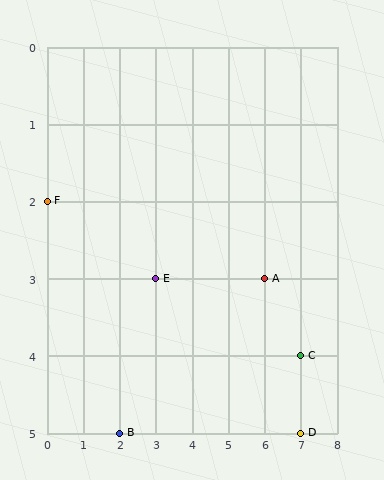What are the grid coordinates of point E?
Point E is at grid coordinates (3, 3).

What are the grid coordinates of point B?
Point B is at grid coordinates (2, 5).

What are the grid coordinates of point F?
Point F is at grid coordinates (0, 2).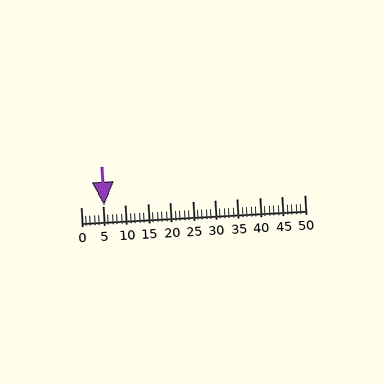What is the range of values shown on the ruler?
The ruler shows values from 0 to 50.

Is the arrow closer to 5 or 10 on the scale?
The arrow is closer to 5.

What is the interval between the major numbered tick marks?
The major tick marks are spaced 5 units apart.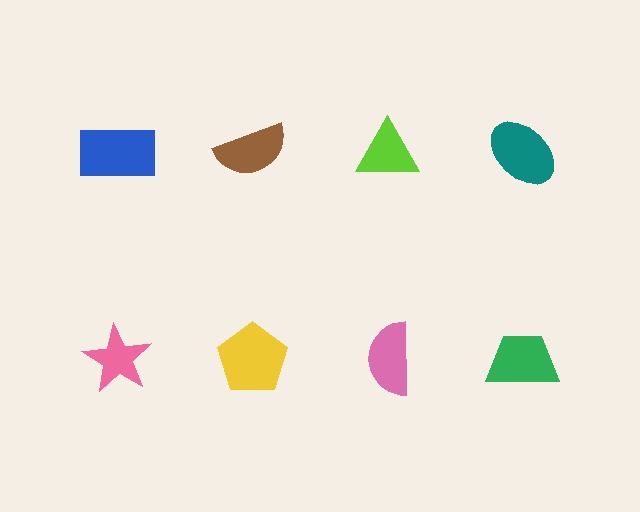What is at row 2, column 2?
A yellow pentagon.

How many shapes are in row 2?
4 shapes.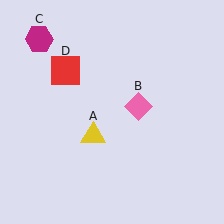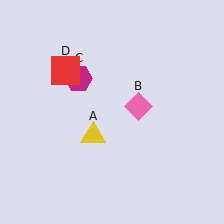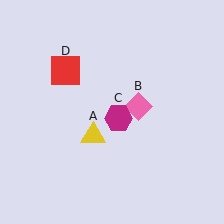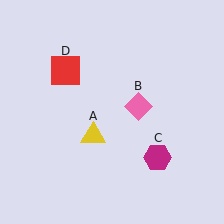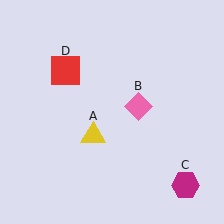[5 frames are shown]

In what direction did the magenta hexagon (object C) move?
The magenta hexagon (object C) moved down and to the right.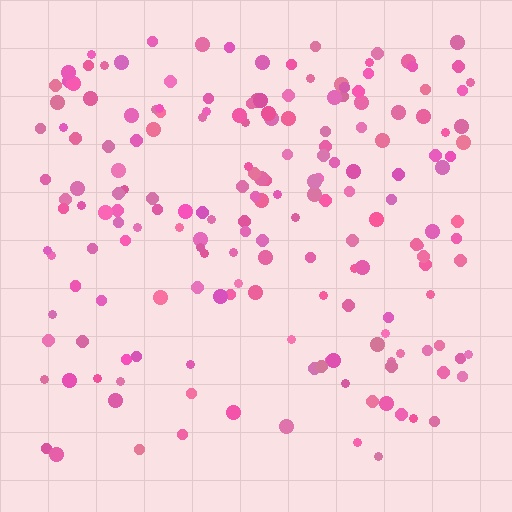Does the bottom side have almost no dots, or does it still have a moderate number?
Still a moderate number, just noticeably fewer than the top.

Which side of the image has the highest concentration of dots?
The top.